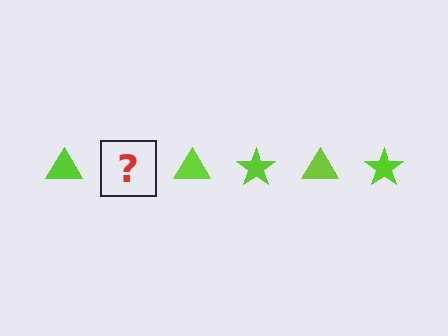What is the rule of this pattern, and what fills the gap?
The rule is that the pattern cycles through triangle, star shapes in lime. The gap should be filled with a lime star.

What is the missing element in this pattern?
The missing element is a lime star.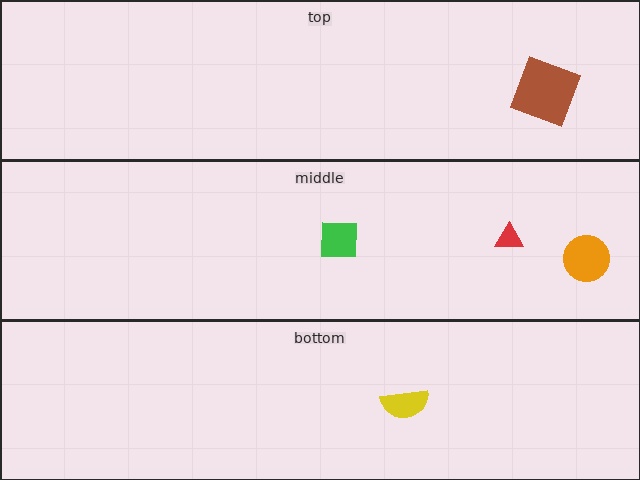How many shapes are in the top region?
1.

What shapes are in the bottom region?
The yellow semicircle.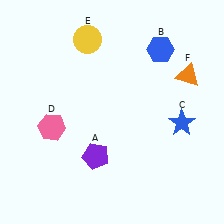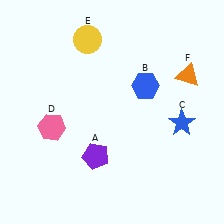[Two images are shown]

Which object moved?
The blue hexagon (B) moved down.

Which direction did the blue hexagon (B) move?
The blue hexagon (B) moved down.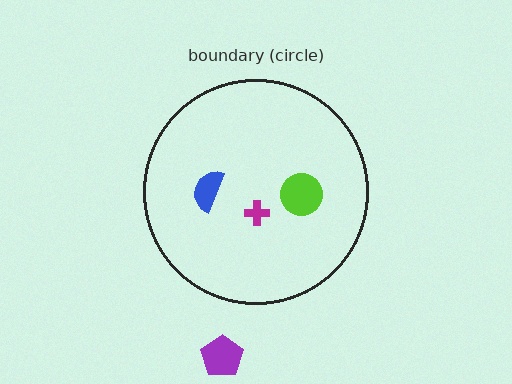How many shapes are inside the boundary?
3 inside, 1 outside.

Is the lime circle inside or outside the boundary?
Inside.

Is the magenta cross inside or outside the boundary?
Inside.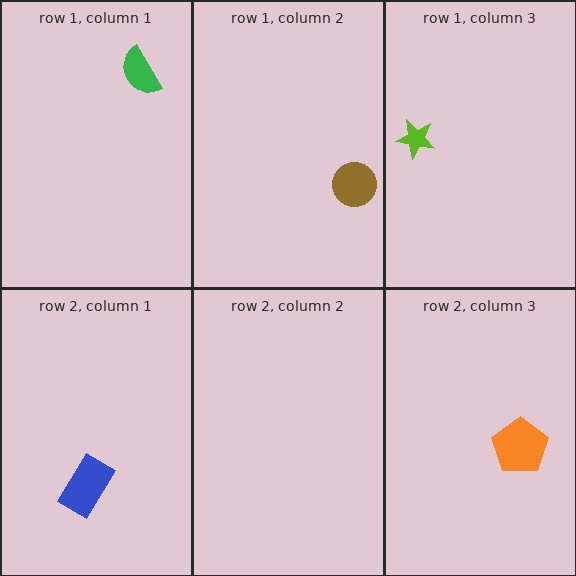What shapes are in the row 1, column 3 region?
The lime star.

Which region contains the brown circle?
The row 1, column 2 region.